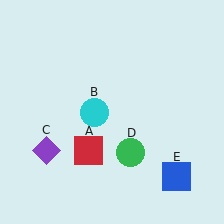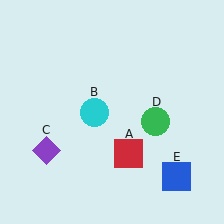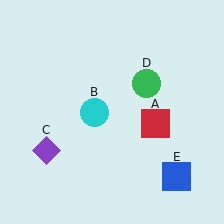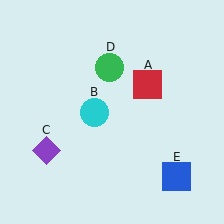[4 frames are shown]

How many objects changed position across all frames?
2 objects changed position: red square (object A), green circle (object D).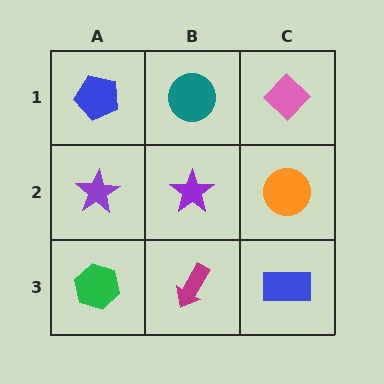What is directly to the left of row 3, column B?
A green hexagon.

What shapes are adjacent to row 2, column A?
A blue pentagon (row 1, column A), a green hexagon (row 3, column A), a purple star (row 2, column B).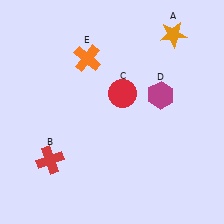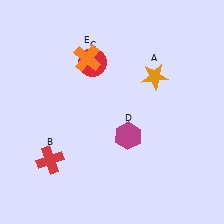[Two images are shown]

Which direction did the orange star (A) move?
The orange star (A) moved down.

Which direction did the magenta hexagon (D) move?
The magenta hexagon (D) moved down.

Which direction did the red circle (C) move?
The red circle (C) moved up.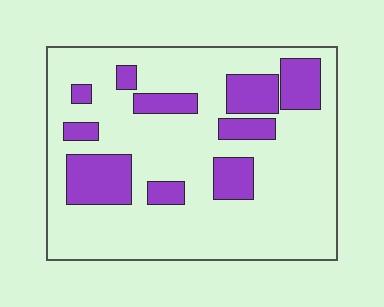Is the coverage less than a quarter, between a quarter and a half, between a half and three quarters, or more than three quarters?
Less than a quarter.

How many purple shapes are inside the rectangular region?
10.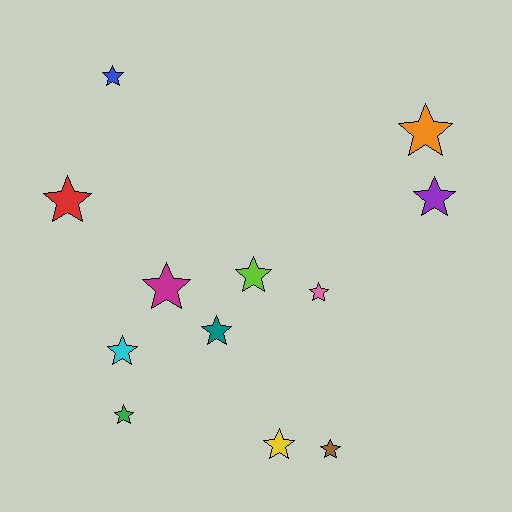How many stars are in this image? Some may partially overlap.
There are 12 stars.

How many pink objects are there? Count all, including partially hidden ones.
There is 1 pink object.